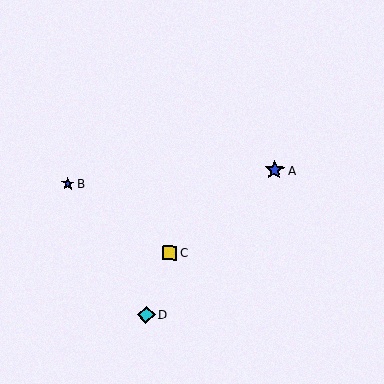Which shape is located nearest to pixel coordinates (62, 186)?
The blue star (labeled B) at (68, 184) is nearest to that location.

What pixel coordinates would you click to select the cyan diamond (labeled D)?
Click at (146, 315) to select the cyan diamond D.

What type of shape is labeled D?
Shape D is a cyan diamond.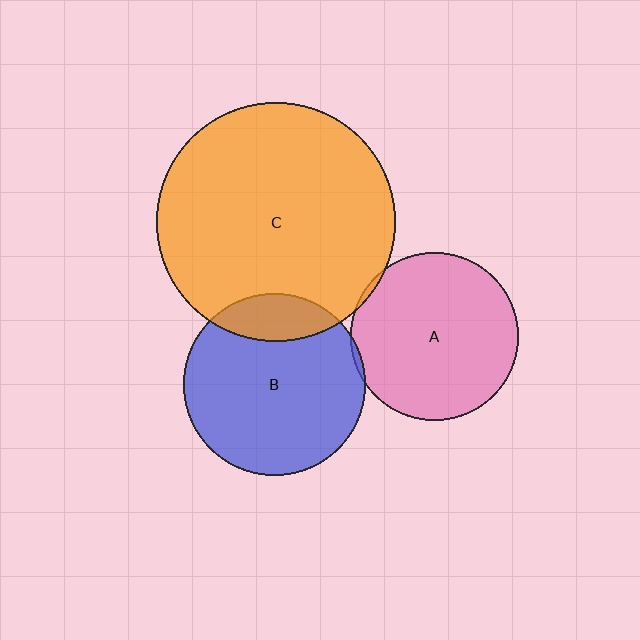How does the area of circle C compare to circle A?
Approximately 2.0 times.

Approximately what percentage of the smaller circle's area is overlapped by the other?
Approximately 5%.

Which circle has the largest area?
Circle C (orange).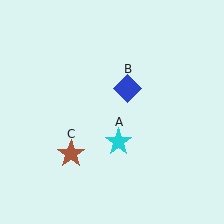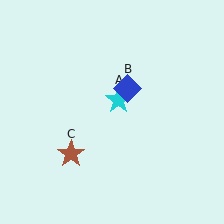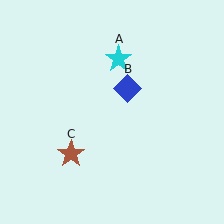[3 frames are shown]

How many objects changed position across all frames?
1 object changed position: cyan star (object A).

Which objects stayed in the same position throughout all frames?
Blue diamond (object B) and brown star (object C) remained stationary.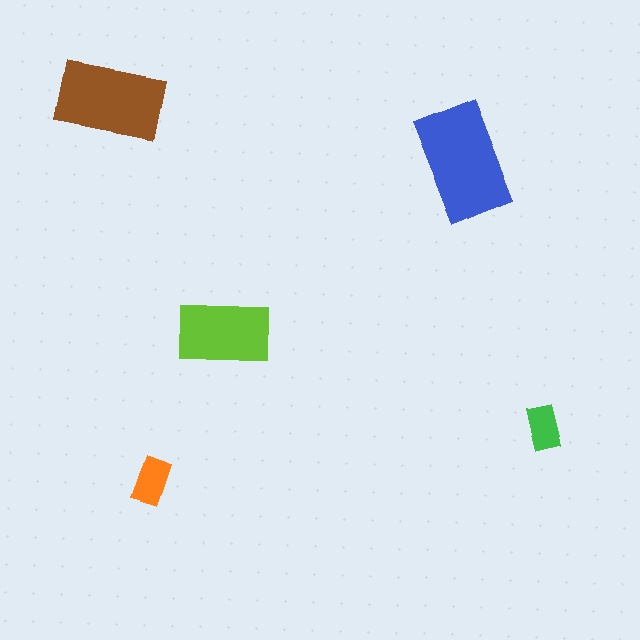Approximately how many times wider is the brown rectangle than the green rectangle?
About 2.5 times wider.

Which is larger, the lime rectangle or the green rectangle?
The lime one.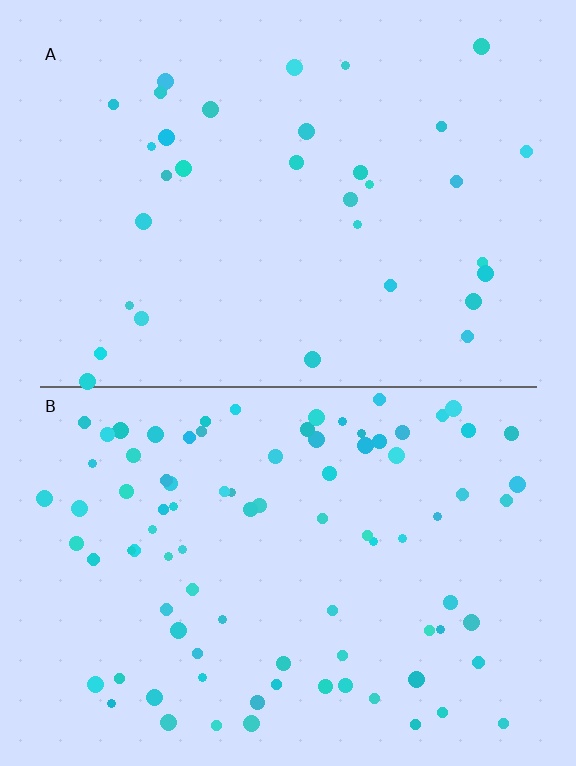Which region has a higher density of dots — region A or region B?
B (the bottom).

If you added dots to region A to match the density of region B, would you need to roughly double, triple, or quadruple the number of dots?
Approximately triple.